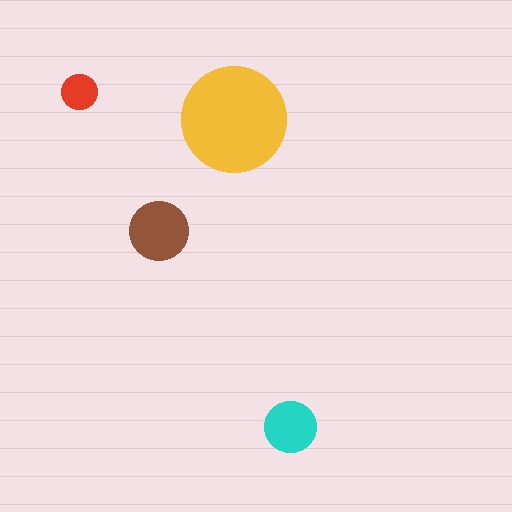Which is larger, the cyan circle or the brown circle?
The brown one.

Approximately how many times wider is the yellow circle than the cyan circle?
About 2 times wider.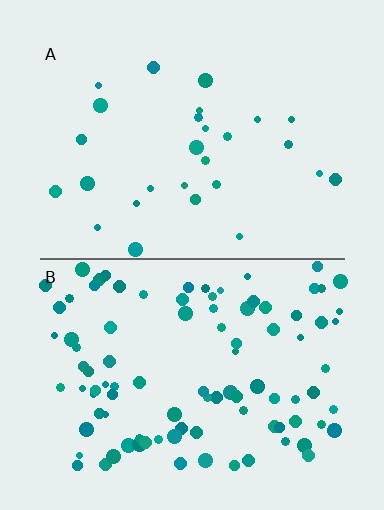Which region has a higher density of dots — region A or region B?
B (the bottom).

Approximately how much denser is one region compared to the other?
Approximately 3.5× — region B over region A.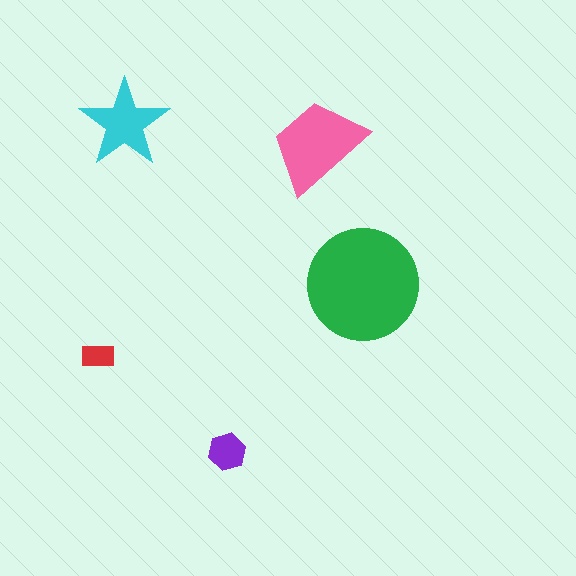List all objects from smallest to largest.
The red rectangle, the purple hexagon, the cyan star, the pink trapezoid, the green circle.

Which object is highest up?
The cyan star is topmost.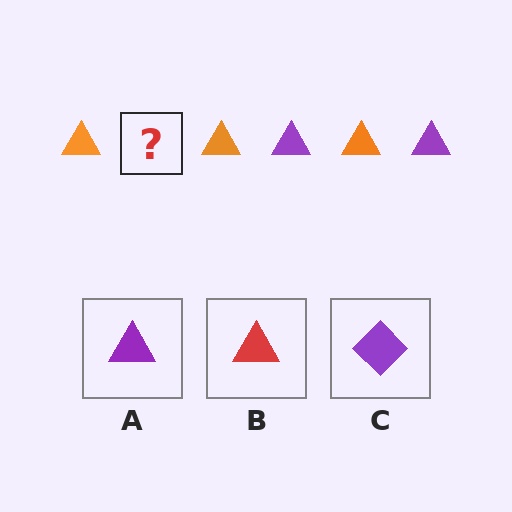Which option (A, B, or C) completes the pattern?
A.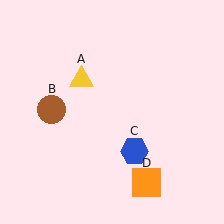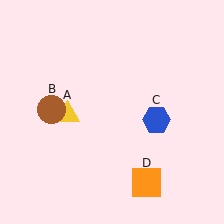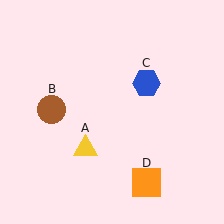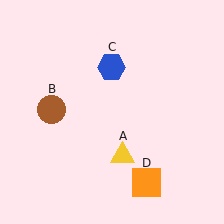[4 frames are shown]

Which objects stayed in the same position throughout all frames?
Brown circle (object B) and orange square (object D) remained stationary.